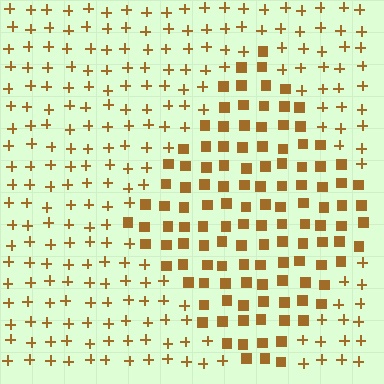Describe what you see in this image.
The image is filled with small brown elements arranged in a uniform grid. A diamond-shaped region contains squares, while the surrounding area contains plus signs. The boundary is defined purely by the change in element shape.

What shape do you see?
I see a diamond.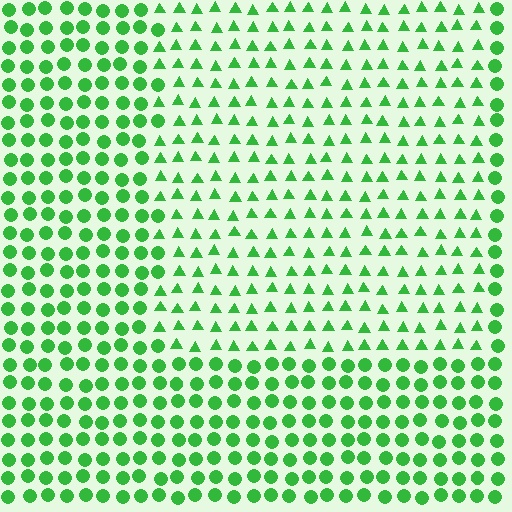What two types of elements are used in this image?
The image uses triangles inside the rectangle region and circles outside it.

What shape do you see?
I see a rectangle.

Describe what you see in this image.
The image is filled with small green elements arranged in a uniform grid. A rectangle-shaped region contains triangles, while the surrounding area contains circles. The boundary is defined purely by the change in element shape.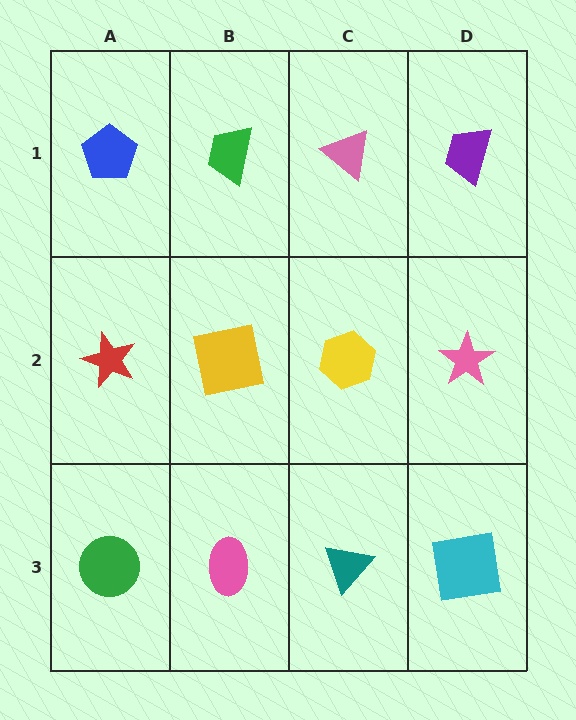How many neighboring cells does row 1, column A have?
2.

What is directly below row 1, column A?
A red star.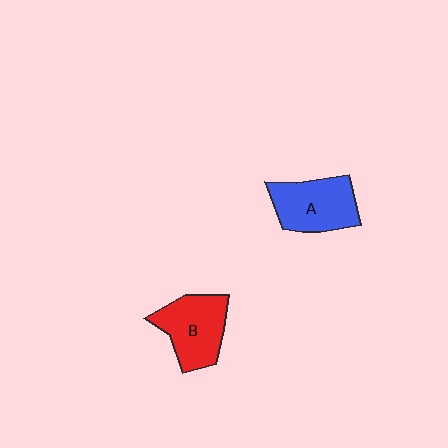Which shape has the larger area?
Shape A (blue).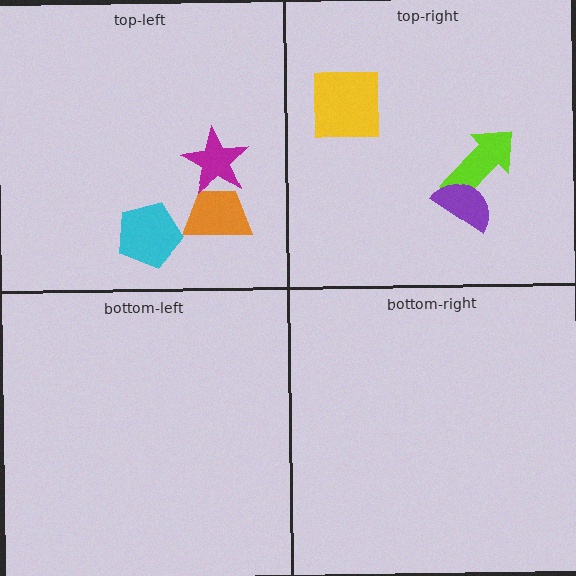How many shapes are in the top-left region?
3.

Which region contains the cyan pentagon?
The top-left region.